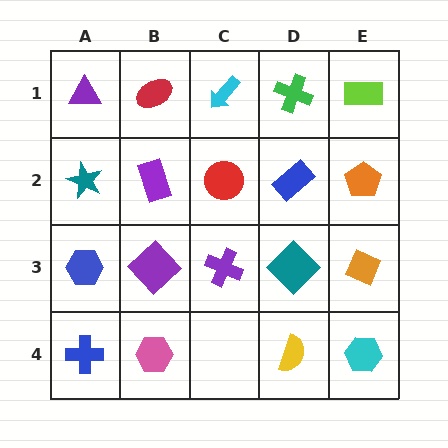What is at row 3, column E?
An orange diamond.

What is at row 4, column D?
A yellow semicircle.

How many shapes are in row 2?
5 shapes.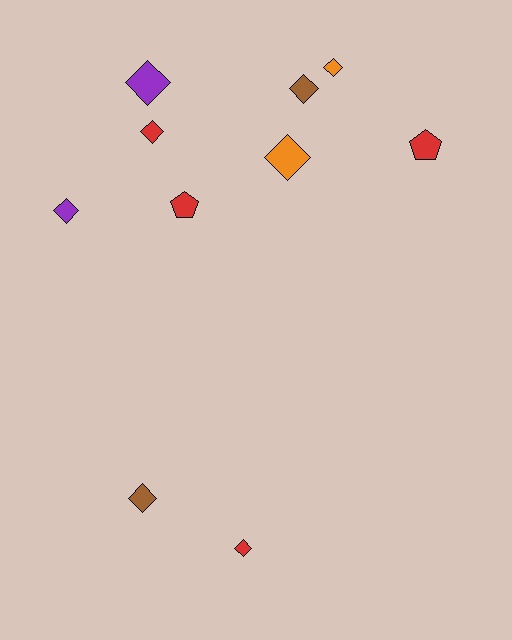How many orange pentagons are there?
There are no orange pentagons.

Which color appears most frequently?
Red, with 4 objects.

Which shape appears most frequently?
Diamond, with 8 objects.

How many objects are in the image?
There are 10 objects.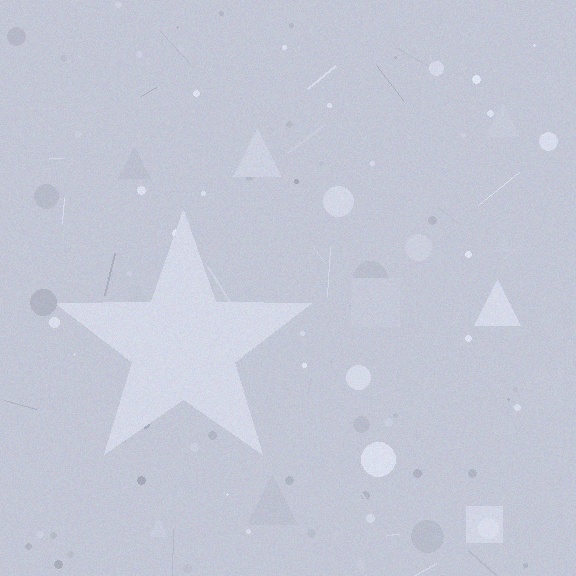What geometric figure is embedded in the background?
A star is embedded in the background.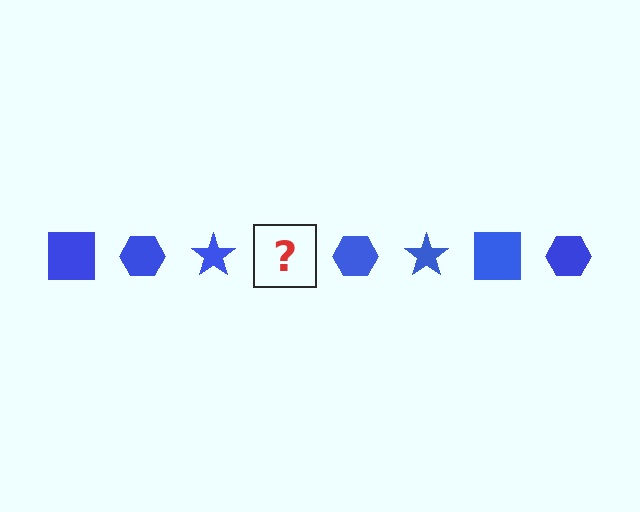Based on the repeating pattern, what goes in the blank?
The blank should be a blue square.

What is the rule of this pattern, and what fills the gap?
The rule is that the pattern cycles through square, hexagon, star shapes in blue. The gap should be filled with a blue square.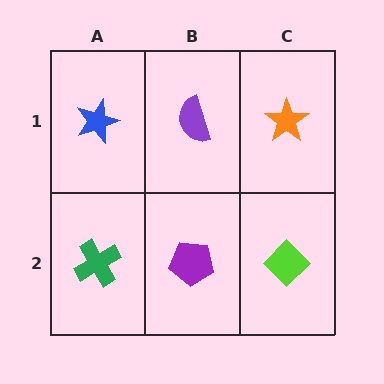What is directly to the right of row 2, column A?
A purple pentagon.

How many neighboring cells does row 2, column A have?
2.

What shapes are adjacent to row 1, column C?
A lime diamond (row 2, column C), a purple semicircle (row 1, column B).